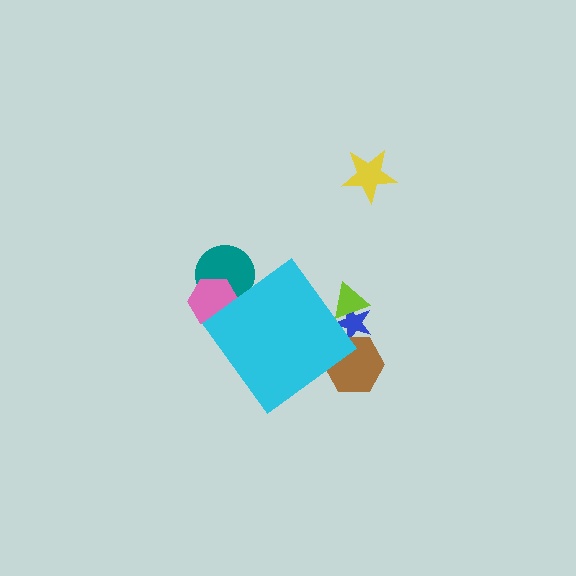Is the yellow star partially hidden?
No, the yellow star is fully visible.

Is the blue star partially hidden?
Yes, the blue star is partially hidden behind the cyan diamond.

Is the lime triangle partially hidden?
Yes, the lime triangle is partially hidden behind the cyan diamond.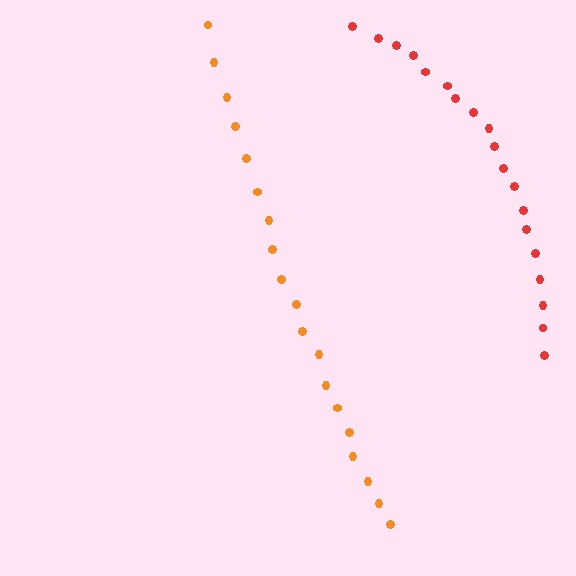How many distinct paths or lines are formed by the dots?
There are 2 distinct paths.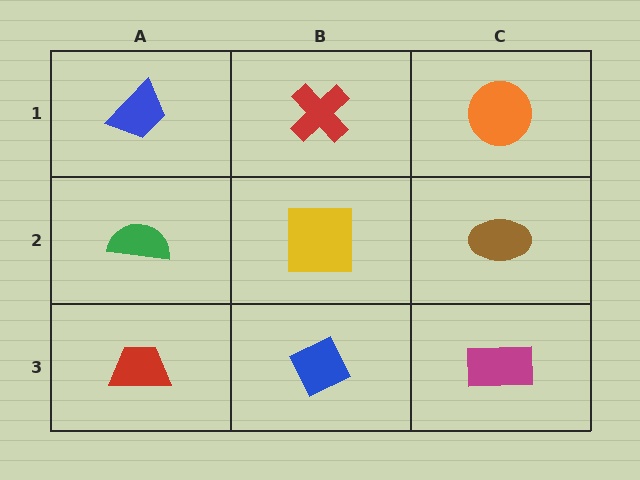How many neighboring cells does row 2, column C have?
3.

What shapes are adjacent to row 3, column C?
A brown ellipse (row 2, column C), a blue diamond (row 3, column B).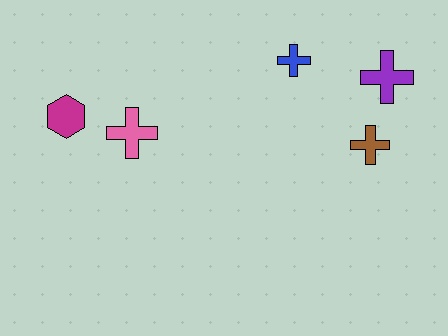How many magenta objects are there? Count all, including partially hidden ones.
There is 1 magenta object.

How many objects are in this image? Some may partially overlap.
There are 5 objects.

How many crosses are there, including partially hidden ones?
There are 4 crosses.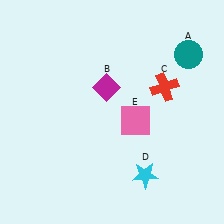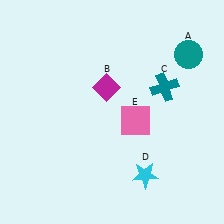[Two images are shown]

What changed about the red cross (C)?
In Image 1, C is red. In Image 2, it changed to teal.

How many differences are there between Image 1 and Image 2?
There is 1 difference between the two images.